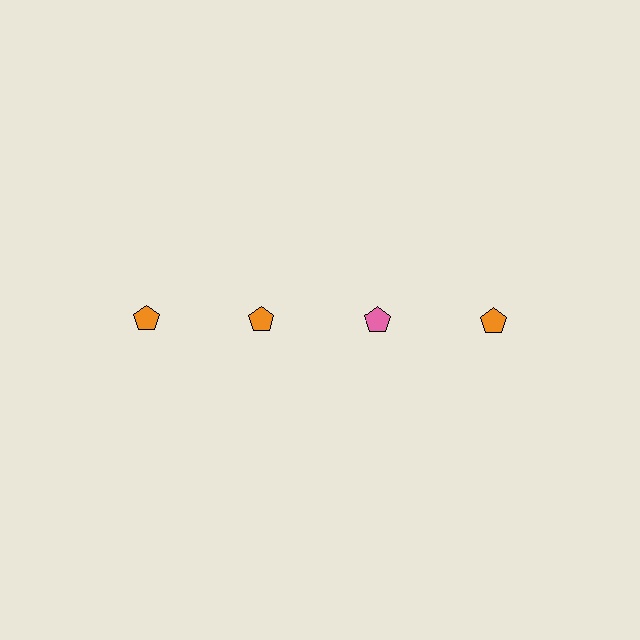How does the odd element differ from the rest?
It has a different color: pink instead of orange.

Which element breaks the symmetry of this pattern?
The pink pentagon in the top row, center column breaks the symmetry. All other shapes are orange pentagons.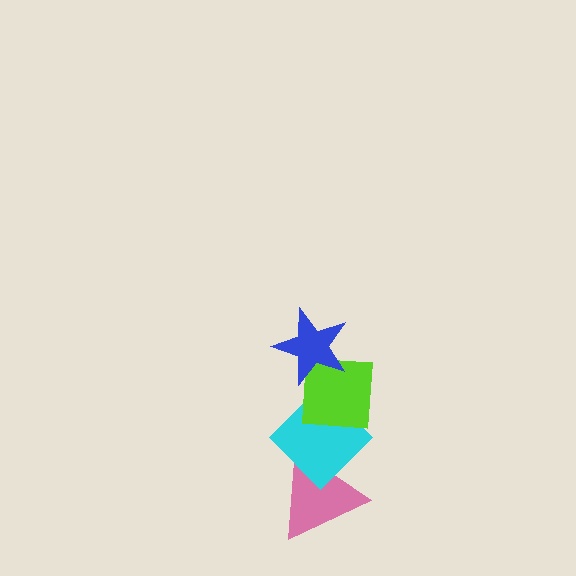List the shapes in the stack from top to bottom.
From top to bottom: the blue star, the lime square, the cyan diamond, the pink triangle.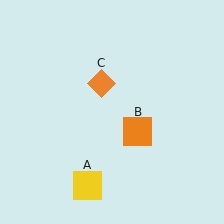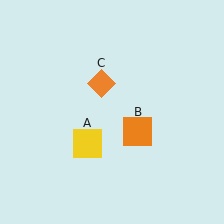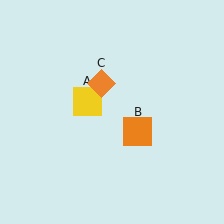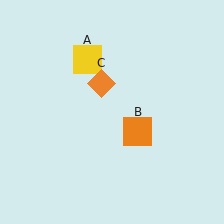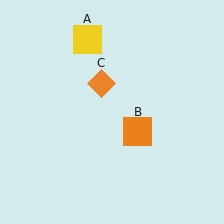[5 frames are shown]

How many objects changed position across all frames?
1 object changed position: yellow square (object A).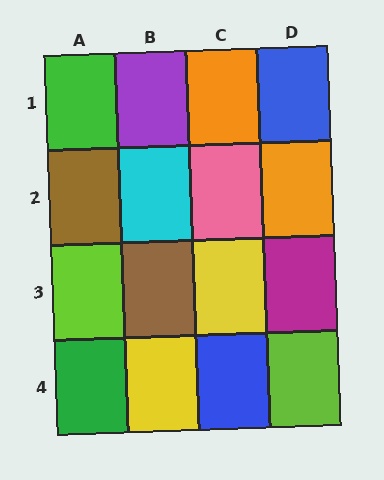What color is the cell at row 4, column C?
Blue.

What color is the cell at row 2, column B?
Cyan.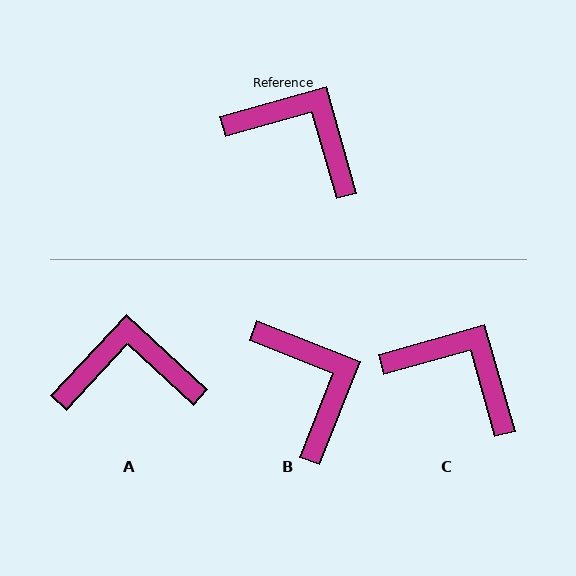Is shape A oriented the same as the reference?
No, it is off by about 32 degrees.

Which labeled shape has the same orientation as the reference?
C.